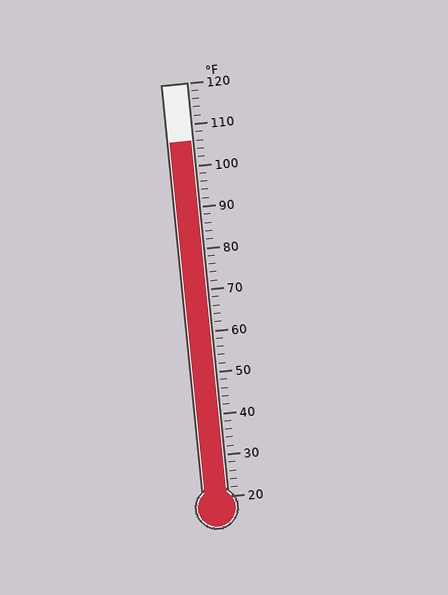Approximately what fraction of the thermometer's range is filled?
The thermometer is filled to approximately 85% of its range.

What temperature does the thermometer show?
The thermometer shows approximately 106°F.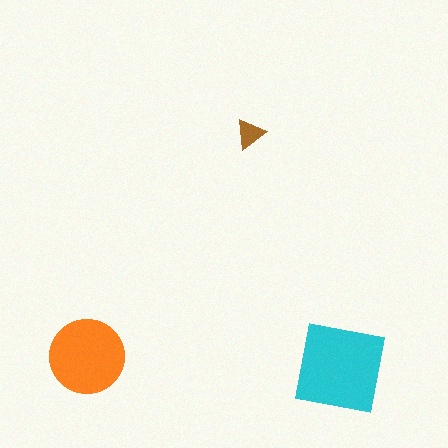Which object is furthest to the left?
The orange circle is leftmost.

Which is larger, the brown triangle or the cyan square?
The cyan square.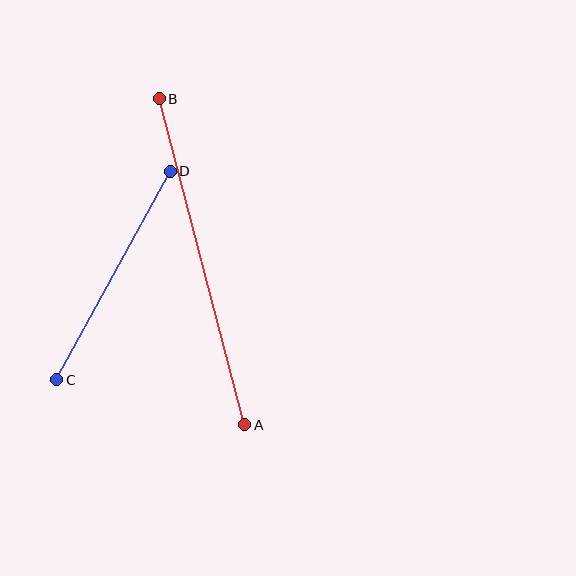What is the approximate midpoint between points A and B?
The midpoint is at approximately (202, 262) pixels.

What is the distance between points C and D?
The distance is approximately 237 pixels.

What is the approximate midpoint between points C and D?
The midpoint is at approximately (113, 275) pixels.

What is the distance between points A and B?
The distance is approximately 337 pixels.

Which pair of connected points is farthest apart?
Points A and B are farthest apart.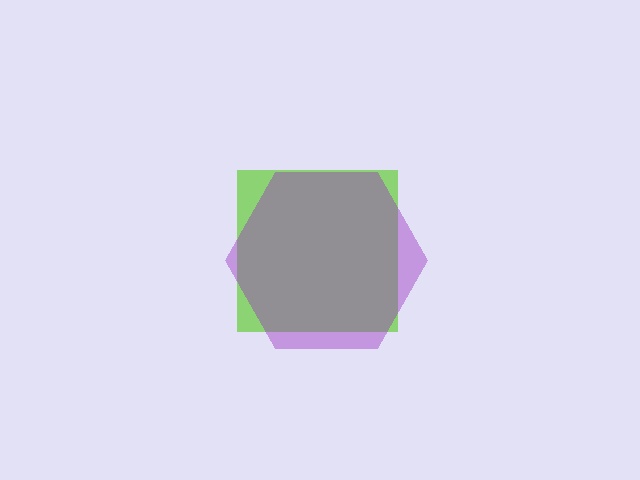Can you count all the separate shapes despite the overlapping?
Yes, there are 2 separate shapes.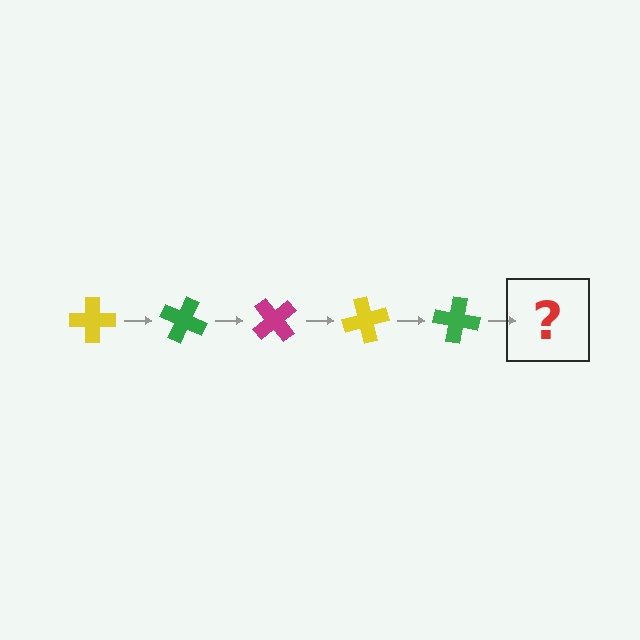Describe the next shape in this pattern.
It should be a magenta cross, rotated 125 degrees from the start.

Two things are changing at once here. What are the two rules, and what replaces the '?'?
The two rules are that it rotates 25 degrees each step and the color cycles through yellow, green, and magenta. The '?' should be a magenta cross, rotated 125 degrees from the start.